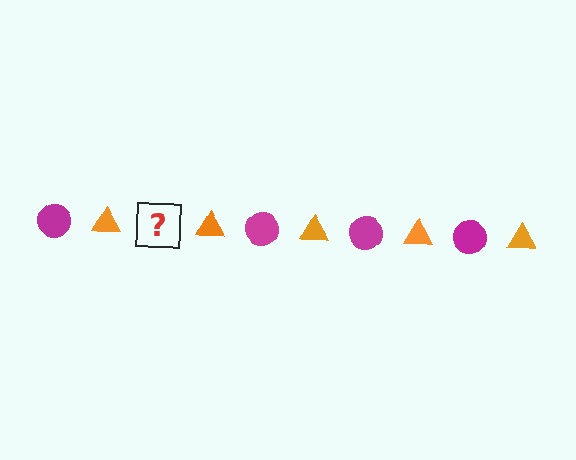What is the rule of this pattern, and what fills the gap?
The rule is that the pattern alternates between magenta circle and orange triangle. The gap should be filled with a magenta circle.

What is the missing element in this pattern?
The missing element is a magenta circle.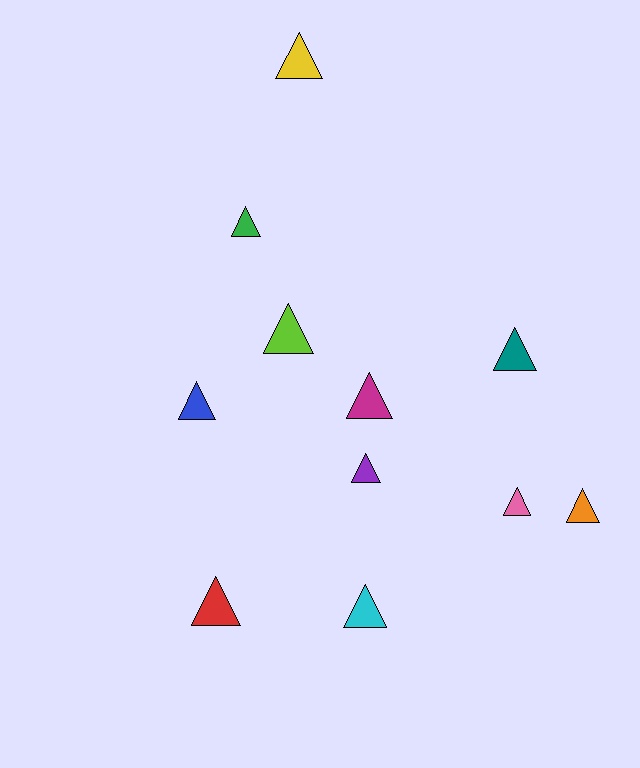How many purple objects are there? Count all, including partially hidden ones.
There is 1 purple object.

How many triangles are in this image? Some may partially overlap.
There are 11 triangles.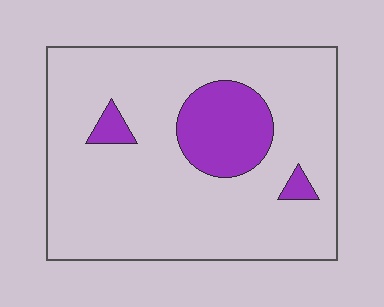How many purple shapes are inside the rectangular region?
3.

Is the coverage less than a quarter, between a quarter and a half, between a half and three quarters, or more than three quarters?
Less than a quarter.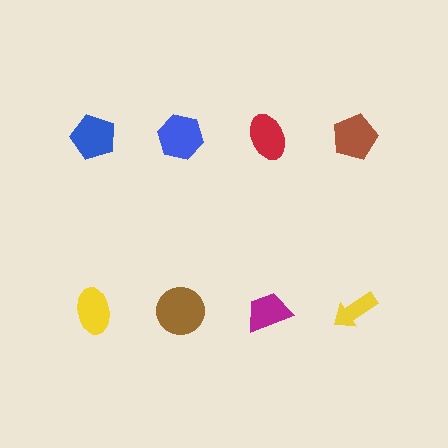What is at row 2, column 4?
A yellow arrow.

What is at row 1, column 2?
A blue hexagon.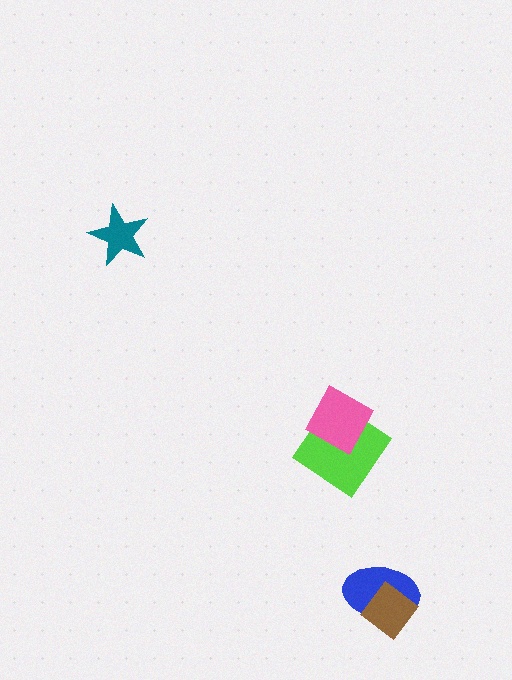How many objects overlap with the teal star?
0 objects overlap with the teal star.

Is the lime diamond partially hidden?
Yes, it is partially covered by another shape.